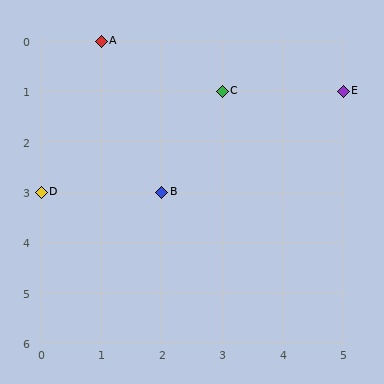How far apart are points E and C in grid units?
Points E and C are 2 columns apart.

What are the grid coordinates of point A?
Point A is at grid coordinates (1, 0).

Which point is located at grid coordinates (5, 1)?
Point E is at (5, 1).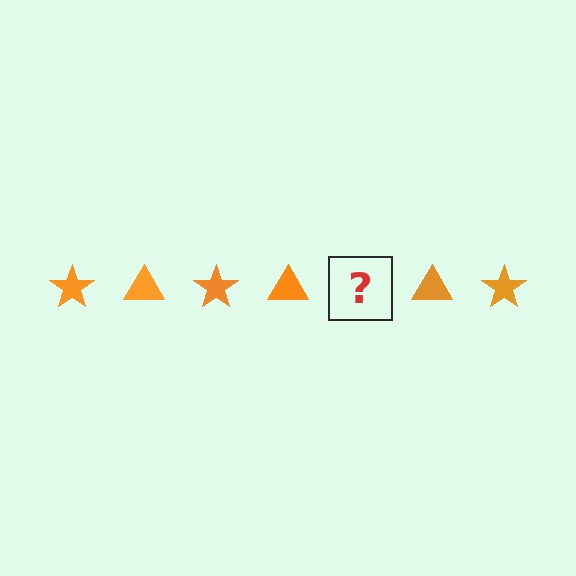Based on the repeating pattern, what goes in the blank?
The blank should be an orange star.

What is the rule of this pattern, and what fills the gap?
The rule is that the pattern cycles through star, triangle shapes in orange. The gap should be filled with an orange star.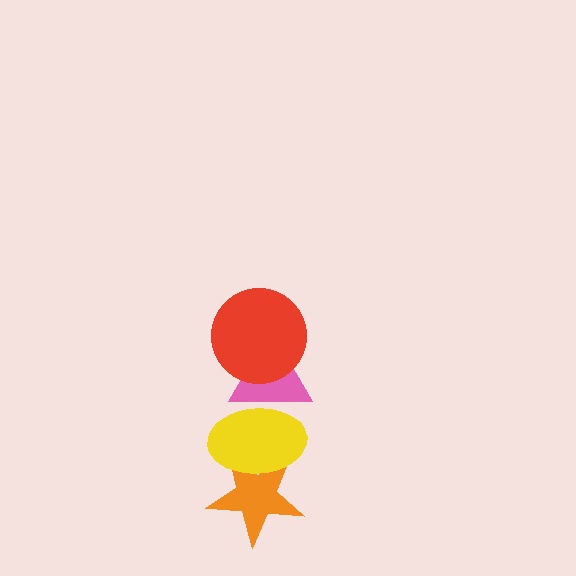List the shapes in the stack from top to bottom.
From top to bottom: the red circle, the pink triangle, the yellow ellipse, the orange star.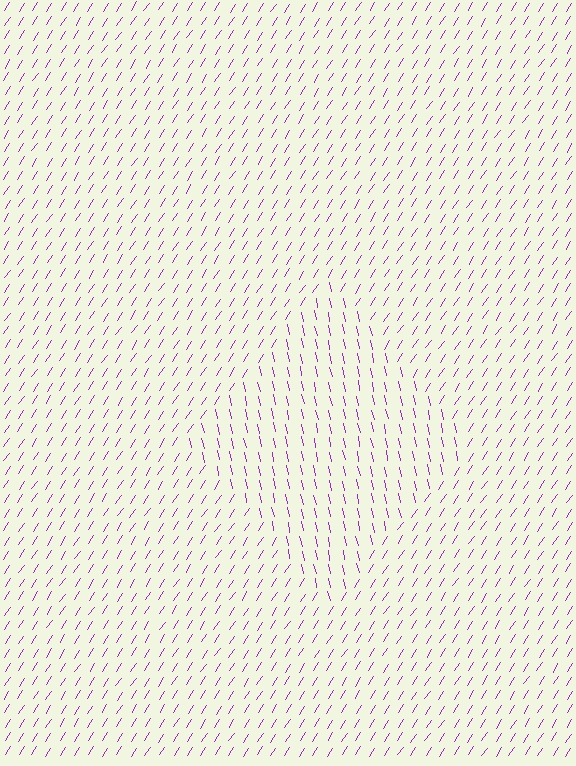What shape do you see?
I see a diamond.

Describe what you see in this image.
The image is filled with small purple line segments. A diamond region in the image has lines oriented differently from the surrounding lines, creating a visible texture boundary.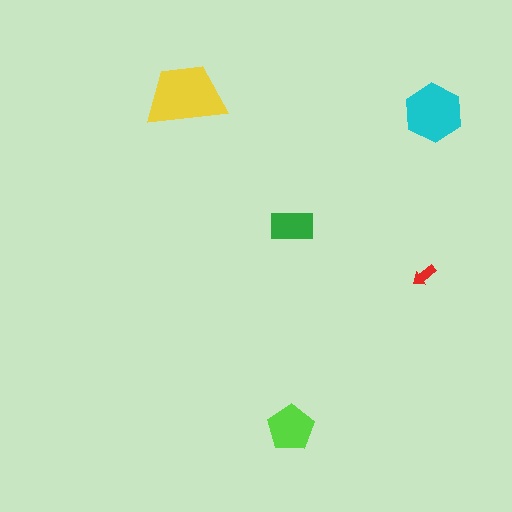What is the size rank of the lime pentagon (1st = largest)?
3rd.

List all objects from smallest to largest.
The red arrow, the green rectangle, the lime pentagon, the cyan hexagon, the yellow trapezoid.